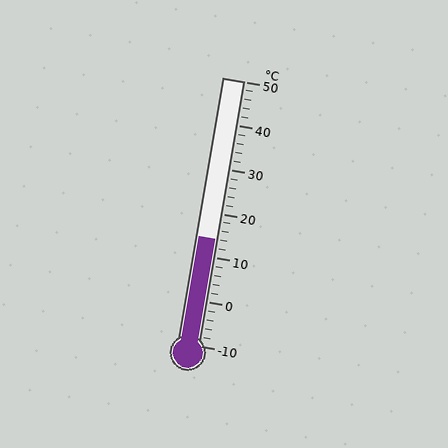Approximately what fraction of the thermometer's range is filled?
The thermometer is filled to approximately 40% of its range.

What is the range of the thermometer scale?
The thermometer scale ranges from -10°C to 50°C.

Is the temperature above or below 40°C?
The temperature is below 40°C.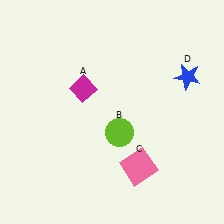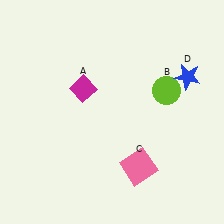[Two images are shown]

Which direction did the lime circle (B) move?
The lime circle (B) moved right.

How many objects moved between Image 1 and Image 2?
1 object moved between the two images.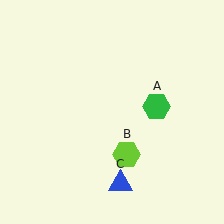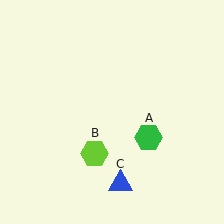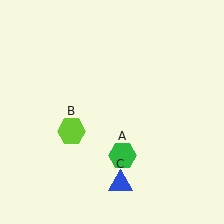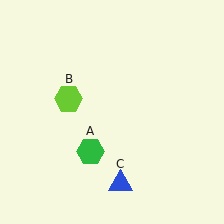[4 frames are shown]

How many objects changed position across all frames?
2 objects changed position: green hexagon (object A), lime hexagon (object B).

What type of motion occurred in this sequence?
The green hexagon (object A), lime hexagon (object B) rotated clockwise around the center of the scene.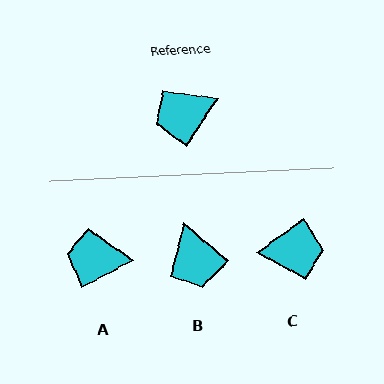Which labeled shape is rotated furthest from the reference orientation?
C, about 159 degrees away.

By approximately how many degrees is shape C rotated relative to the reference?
Approximately 159 degrees counter-clockwise.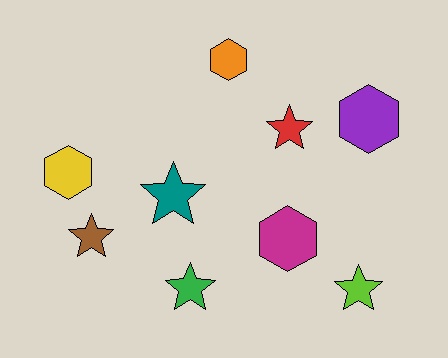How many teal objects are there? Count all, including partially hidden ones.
There is 1 teal object.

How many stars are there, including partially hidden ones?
There are 5 stars.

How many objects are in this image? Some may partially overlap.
There are 9 objects.